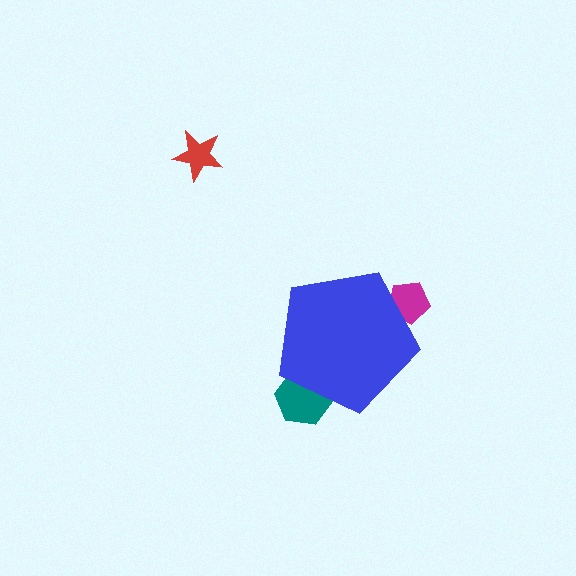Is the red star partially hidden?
No, the red star is fully visible.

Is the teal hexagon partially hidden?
Yes, the teal hexagon is partially hidden behind the blue pentagon.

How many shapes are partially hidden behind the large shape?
2 shapes are partially hidden.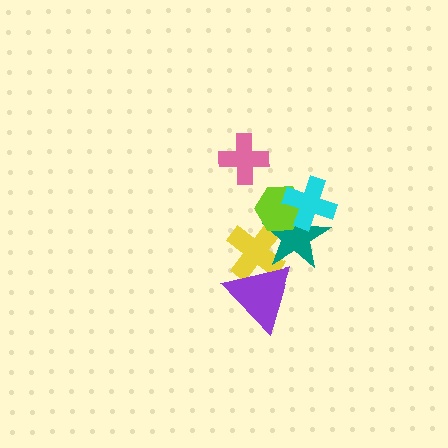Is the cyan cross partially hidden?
No, no other shape covers it.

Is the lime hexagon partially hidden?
Yes, it is partially covered by another shape.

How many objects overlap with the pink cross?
0 objects overlap with the pink cross.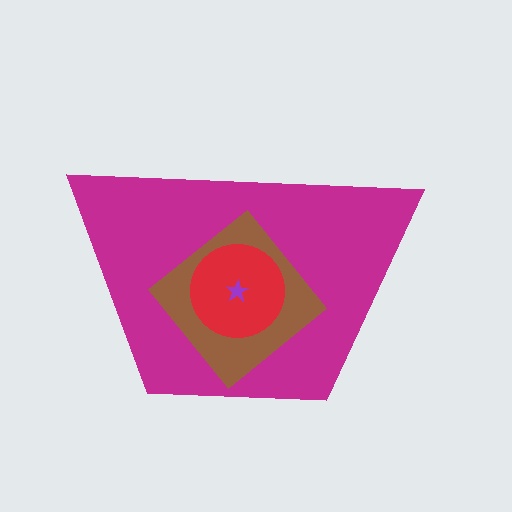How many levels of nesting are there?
4.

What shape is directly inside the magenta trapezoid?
The brown diamond.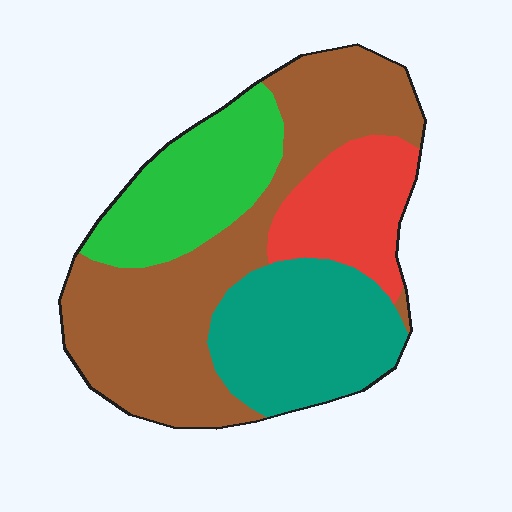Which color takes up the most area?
Brown, at roughly 40%.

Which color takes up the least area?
Red, at roughly 15%.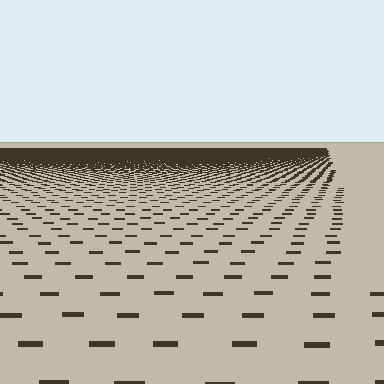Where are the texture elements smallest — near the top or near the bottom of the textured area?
Near the top.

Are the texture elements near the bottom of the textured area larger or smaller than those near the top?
Larger. Near the bottom, elements are closer to the viewer and appear at a bigger on-screen size.